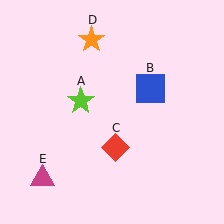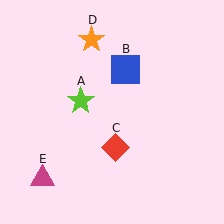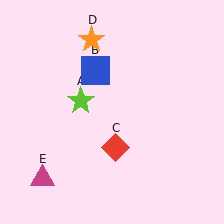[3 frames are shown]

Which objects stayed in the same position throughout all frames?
Lime star (object A) and red diamond (object C) and orange star (object D) and magenta triangle (object E) remained stationary.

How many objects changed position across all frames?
1 object changed position: blue square (object B).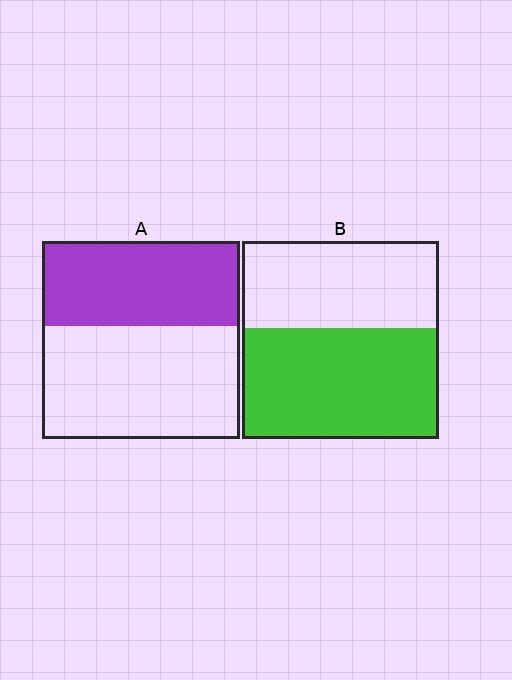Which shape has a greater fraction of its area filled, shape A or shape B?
Shape B.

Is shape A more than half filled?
No.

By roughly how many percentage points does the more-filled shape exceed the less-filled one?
By roughly 15 percentage points (B over A).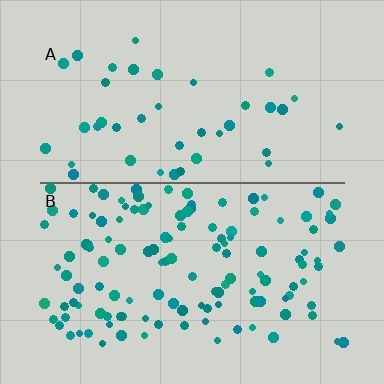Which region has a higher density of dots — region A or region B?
B (the bottom).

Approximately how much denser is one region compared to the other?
Approximately 3.0× — region B over region A.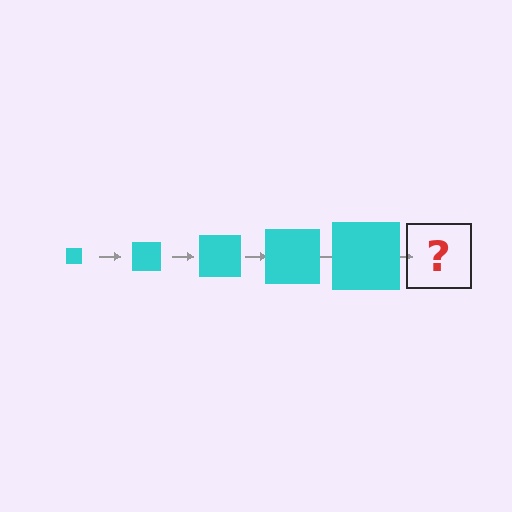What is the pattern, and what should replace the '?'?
The pattern is that the square gets progressively larger each step. The '?' should be a cyan square, larger than the previous one.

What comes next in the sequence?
The next element should be a cyan square, larger than the previous one.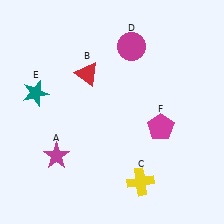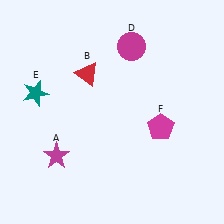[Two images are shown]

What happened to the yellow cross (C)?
The yellow cross (C) was removed in Image 2. It was in the bottom-right area of Image 1.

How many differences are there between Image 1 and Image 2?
There is 1 difference between the two images.